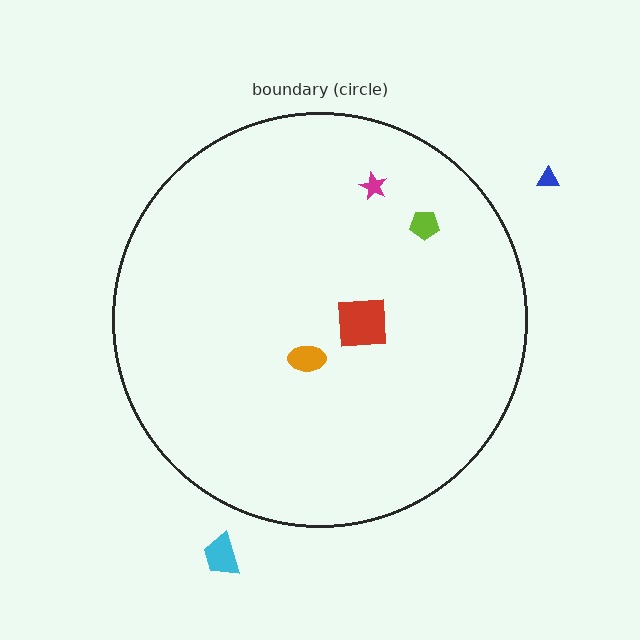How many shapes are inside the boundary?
4 inside, 2 outside.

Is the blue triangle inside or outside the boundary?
Outside.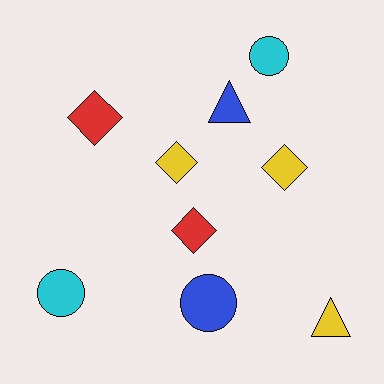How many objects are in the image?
There are 9 objects.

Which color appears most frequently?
Yellow, with 3 objects.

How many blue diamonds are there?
There are no blue diamonds.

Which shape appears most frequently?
Diamond, with 4 objects.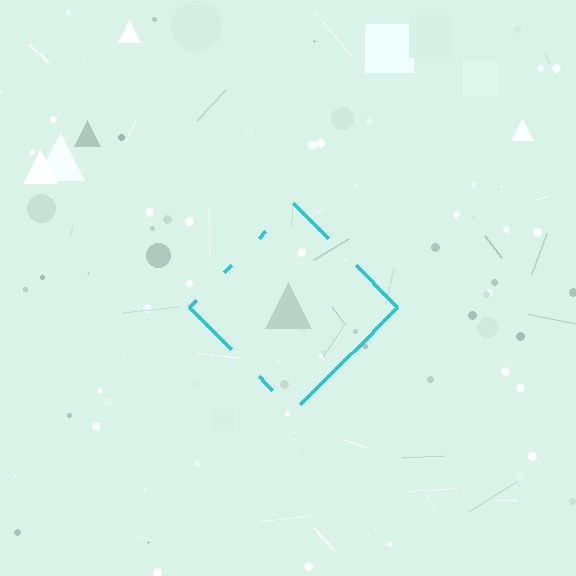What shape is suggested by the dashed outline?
The dashed outline suggests a diamond.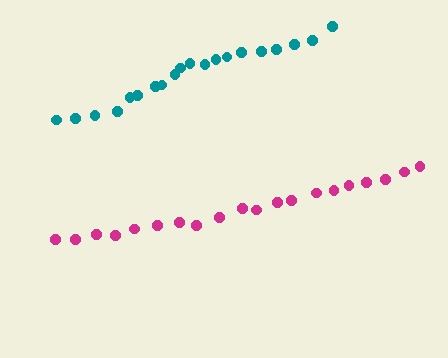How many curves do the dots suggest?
There are 2 distinct paths.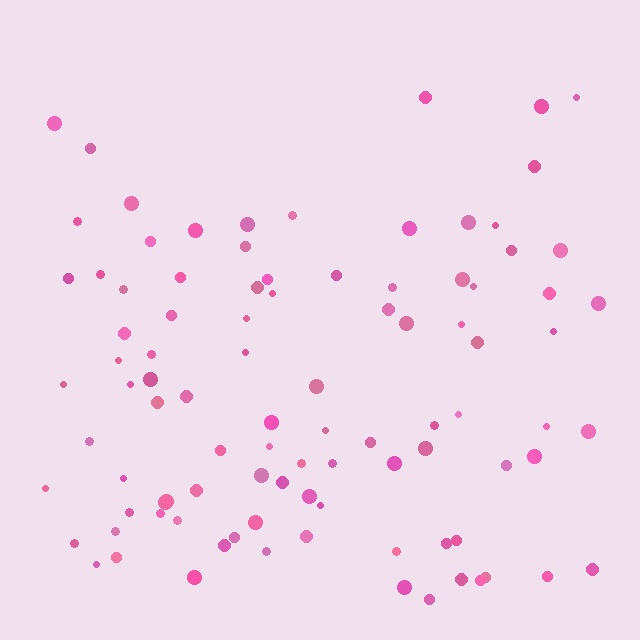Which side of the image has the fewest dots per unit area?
The top.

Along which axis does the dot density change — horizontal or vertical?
Vertical.